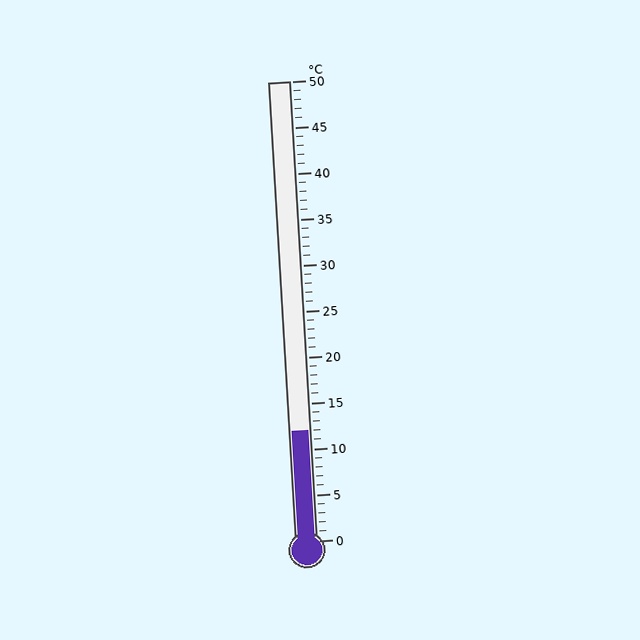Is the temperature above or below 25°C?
The temperature is below 25°C.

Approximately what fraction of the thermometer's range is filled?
The thermometer is filled to approximately 25% of its range.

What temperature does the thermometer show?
The thermometer shows approximately 12°C.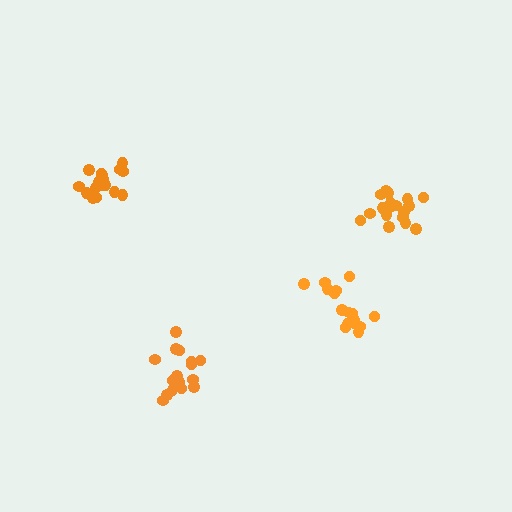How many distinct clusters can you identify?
There are 4 distinct clusters.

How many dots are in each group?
Group 1: 17 dots, Group 2: 16 dots, Group 3: 16 dots, Group 4: 19 dots (68 total).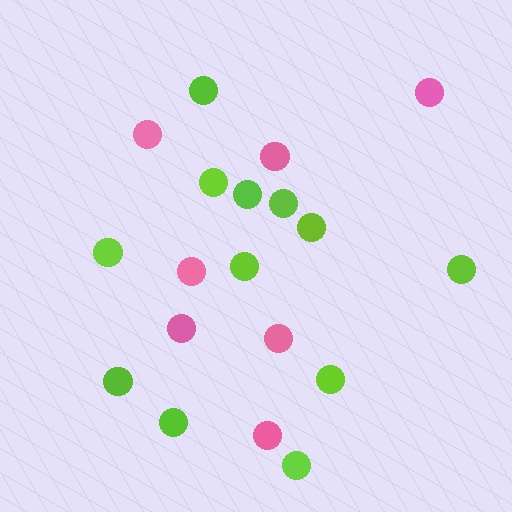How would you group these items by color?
There are 2 groups: one group of lime circles (12) and one group of pink circles (7).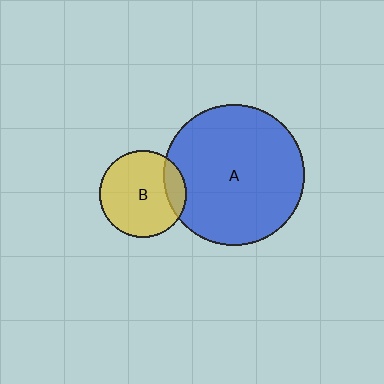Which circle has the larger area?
Circle A (blue).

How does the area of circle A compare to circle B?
Approximately 2.6 times.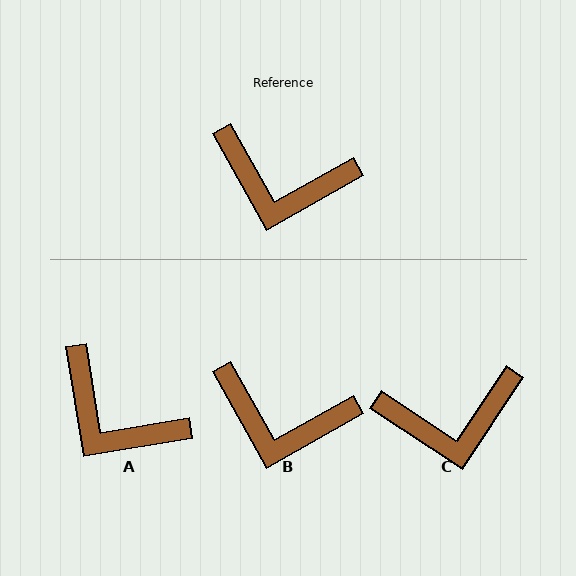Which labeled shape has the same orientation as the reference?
B.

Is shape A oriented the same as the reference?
No, it is off by about 20 degrees.